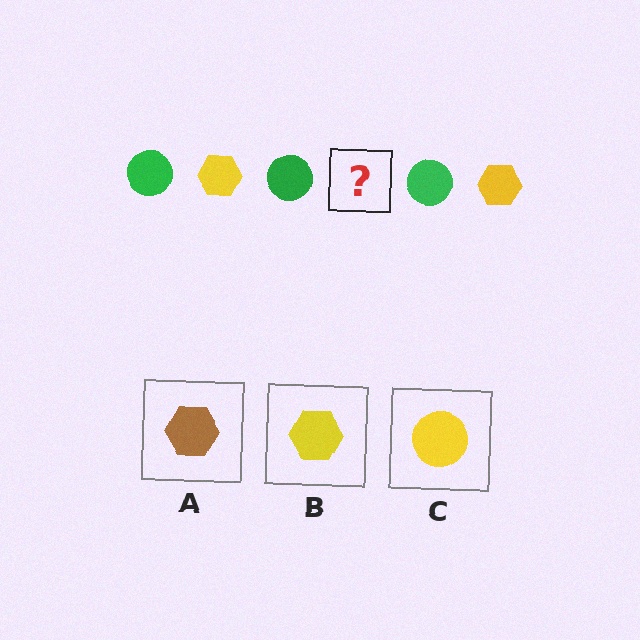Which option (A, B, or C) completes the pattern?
B.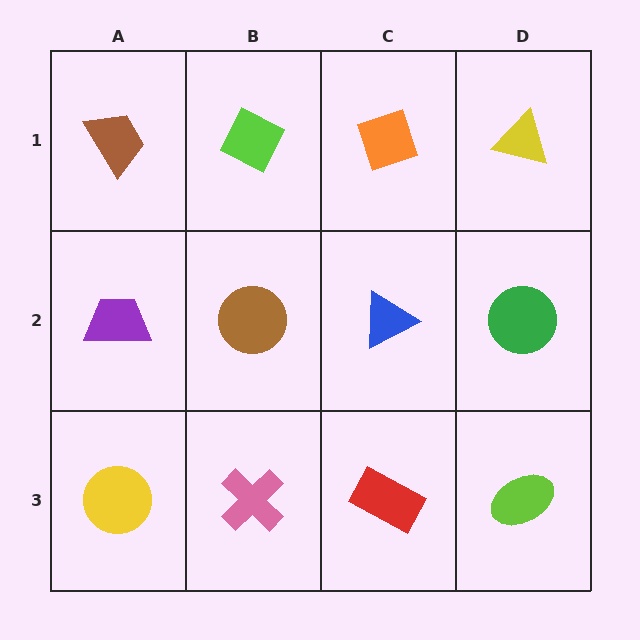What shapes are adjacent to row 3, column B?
A brown circle (row 2, column B), a yellow circle (row 3, column A), a red rectangle (row 3, column C).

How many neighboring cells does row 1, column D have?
2.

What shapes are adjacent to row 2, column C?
An orange diamond (row 1, column C), a red rectangle (row 3, column C), a brown circle (row 2, column B), a green circle (row 2, column D).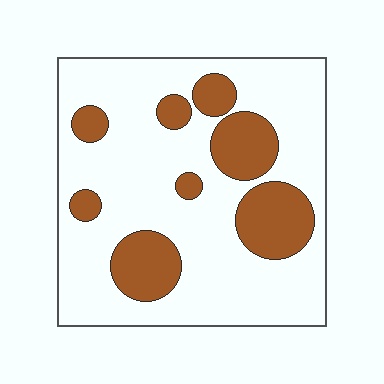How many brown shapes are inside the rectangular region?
8.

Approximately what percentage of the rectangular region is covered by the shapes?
Approximately 25%.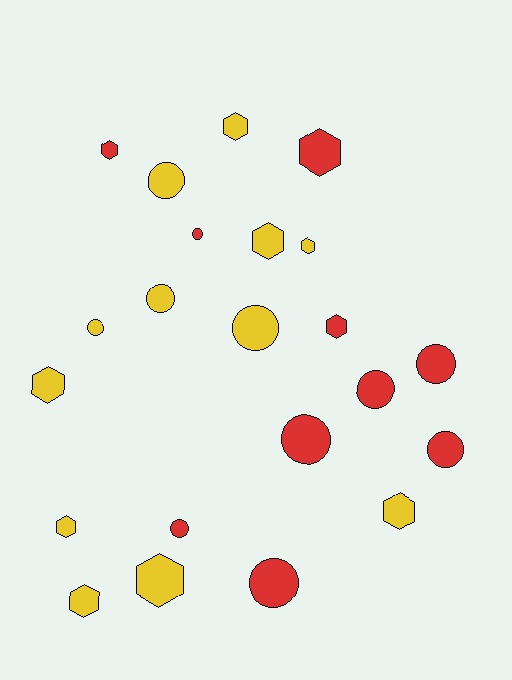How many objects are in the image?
There are 22 objects.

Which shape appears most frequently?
Circle, with 11 objects.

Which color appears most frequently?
Yellow, with 12 objects.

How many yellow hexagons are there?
There are 8 yellow hexagons.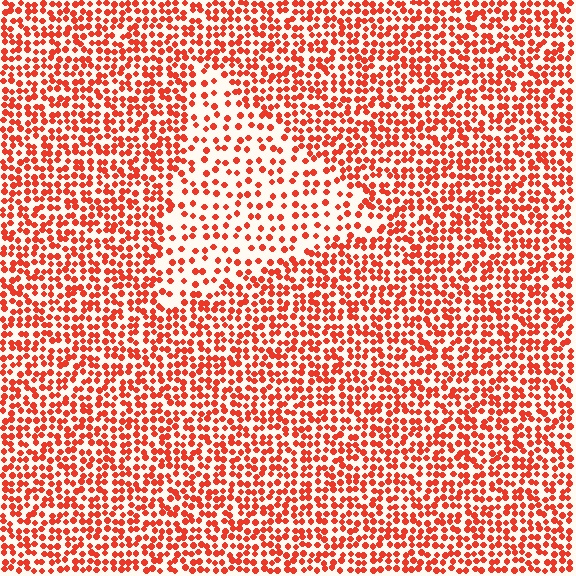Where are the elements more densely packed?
The elements are more densely packed outside the triangle boundary.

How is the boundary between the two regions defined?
The boundary is defined by a change in element density (approximately 2.0x ratio). All elements are the same color, size, and shape.